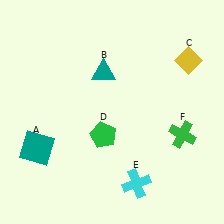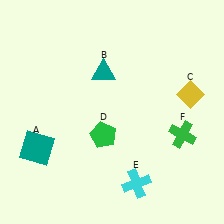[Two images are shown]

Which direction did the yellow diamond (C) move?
The yellow diamond (C) moved down.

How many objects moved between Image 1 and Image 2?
1 object moved between the two images.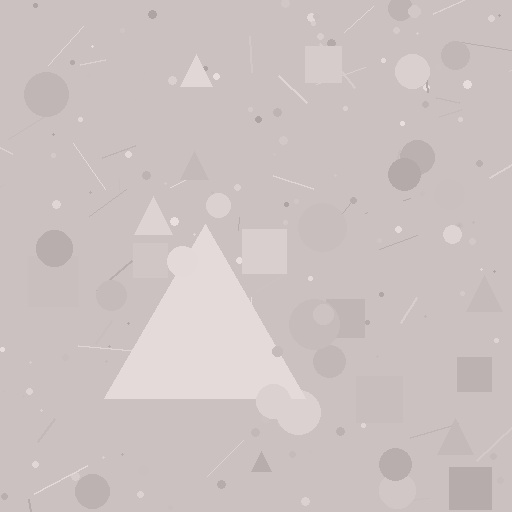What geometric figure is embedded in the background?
A triangle is embedded in the background.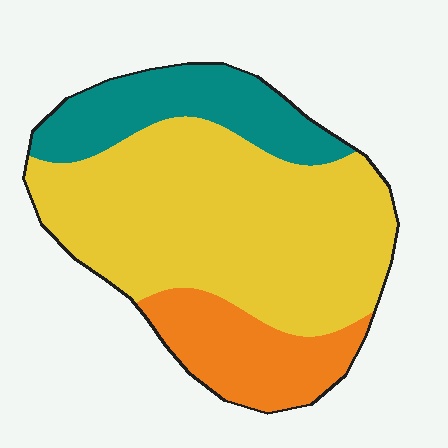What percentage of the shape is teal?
Teal covers about 20% of the shape.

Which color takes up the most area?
Yellow, at roughly 60%.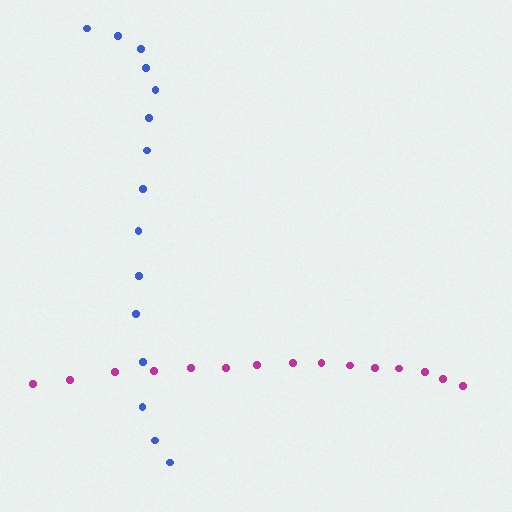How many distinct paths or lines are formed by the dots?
There are 2 distinct paths.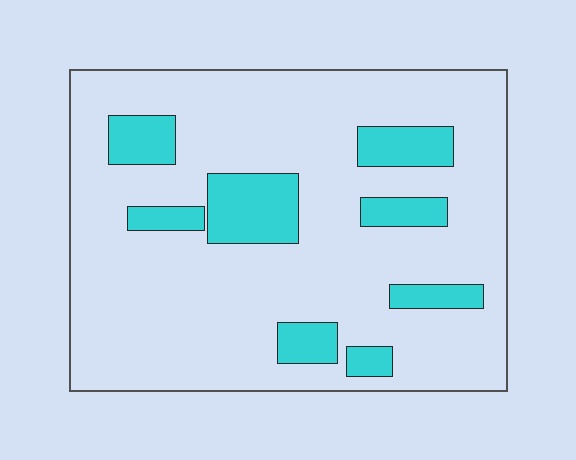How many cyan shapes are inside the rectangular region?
8.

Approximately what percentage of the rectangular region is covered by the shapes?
Approximately 20%.